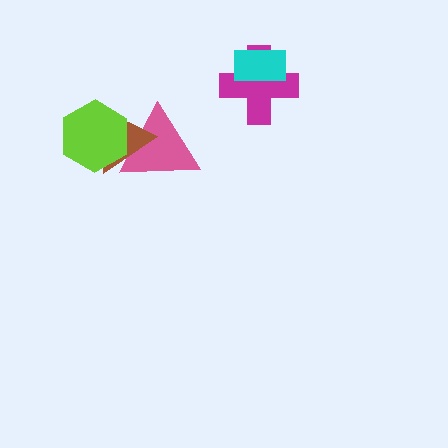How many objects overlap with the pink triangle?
2 objects overlap with the pink triangle.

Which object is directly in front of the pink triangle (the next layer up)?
The brown triangle is directly in front of the pink triangle.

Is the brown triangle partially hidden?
Yes, it is partially covered by another shape.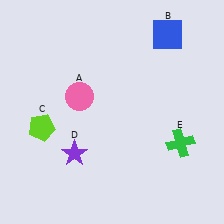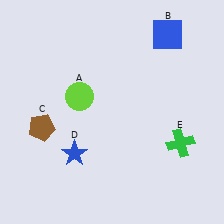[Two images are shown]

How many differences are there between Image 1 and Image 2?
There are 3 differences between the two images.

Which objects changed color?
A changed from pink to lime. C changed from lime to brown. D changed from purple to blue.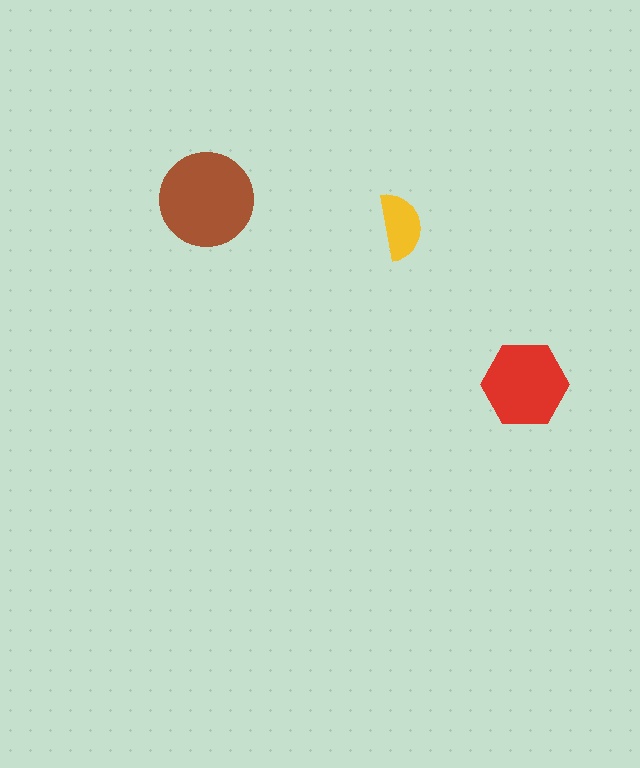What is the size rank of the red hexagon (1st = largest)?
2nd.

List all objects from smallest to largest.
The yellow semicircle, the red hexagon, the brown circle.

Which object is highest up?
The brown circle is topmost.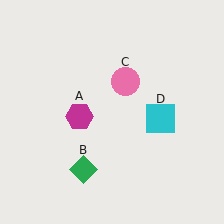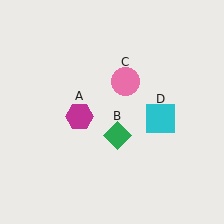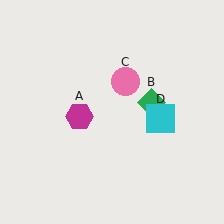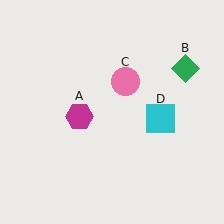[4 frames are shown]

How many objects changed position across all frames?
1 object changed position: green diamond (object B).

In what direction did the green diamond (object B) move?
The green diamond (object B) moved up and to the right.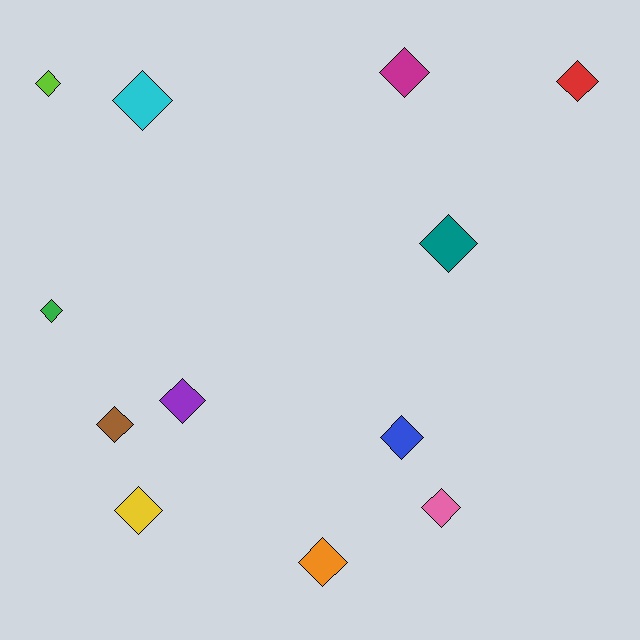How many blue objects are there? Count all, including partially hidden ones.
There is 1 blue object.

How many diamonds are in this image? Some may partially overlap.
There are 12 diamonds.